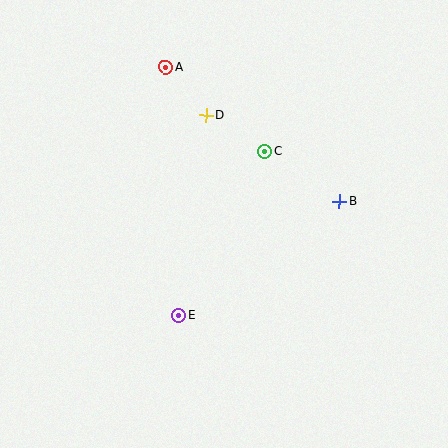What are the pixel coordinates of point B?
Point B is at (339, 201).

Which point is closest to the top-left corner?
Point A is closest to the top-left corner.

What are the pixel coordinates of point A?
Point A is at (166, 67).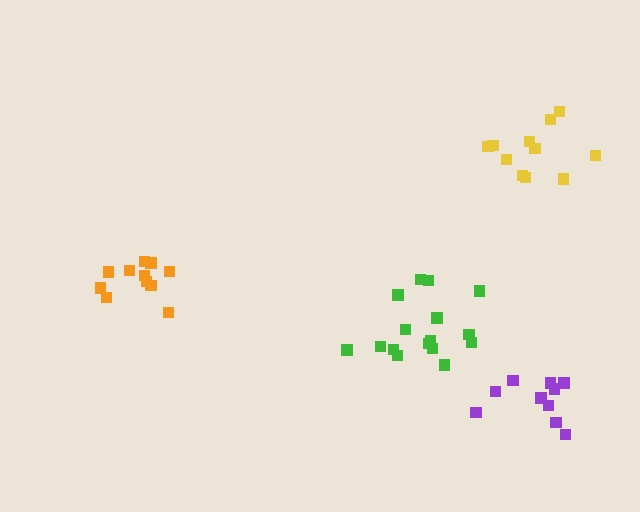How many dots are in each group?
Group 1: 16 dots, Group 2: 11 dots, Group 3: 11 dots, Group 4: 10 dots (48 total).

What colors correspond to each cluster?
The clusters are colored: green, orange, yellow, purple.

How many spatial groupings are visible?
There are 4 spatial groupings.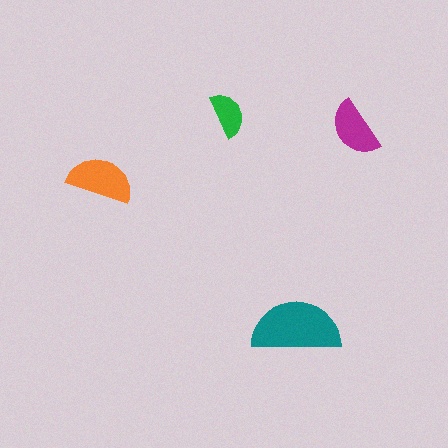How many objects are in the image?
There are 4 objects in the image.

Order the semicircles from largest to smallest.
the teal one, the orange one, the magenta one, the green one.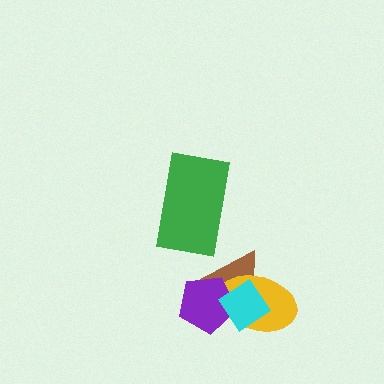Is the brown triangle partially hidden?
Yes, it is partially covered by another shape.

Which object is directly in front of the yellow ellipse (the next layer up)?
The purple pentagon is directly in front of the yellow ellipse.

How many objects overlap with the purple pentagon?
3 objects overlap with the purple pentagon.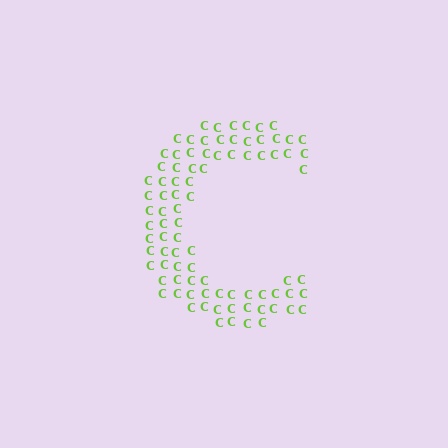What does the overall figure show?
The overall figure shows the letter C.